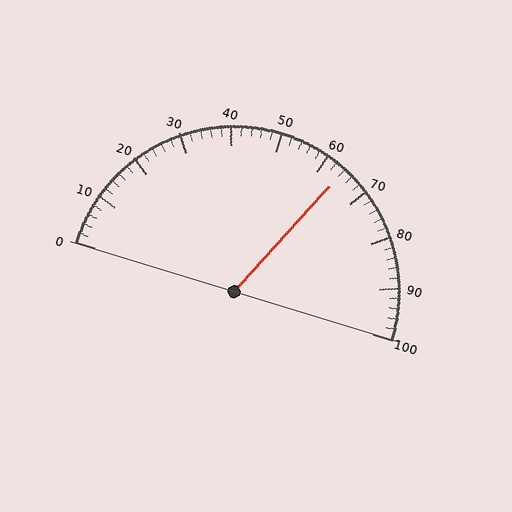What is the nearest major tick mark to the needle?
The nearest major tick mark is 60.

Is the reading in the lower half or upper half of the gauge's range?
The reading is in the upper half of the range (0 to 100).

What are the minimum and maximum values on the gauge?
The gauge ranges from 0 to 100.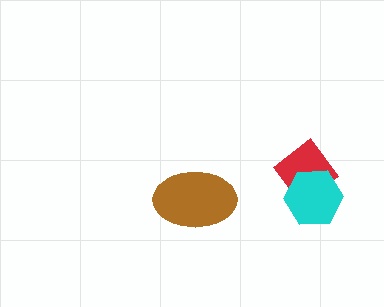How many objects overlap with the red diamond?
1 object overlaps with the red diamond.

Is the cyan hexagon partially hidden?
No, no other shape covers it.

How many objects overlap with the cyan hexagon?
1 object overlaps with the cyan hexagon.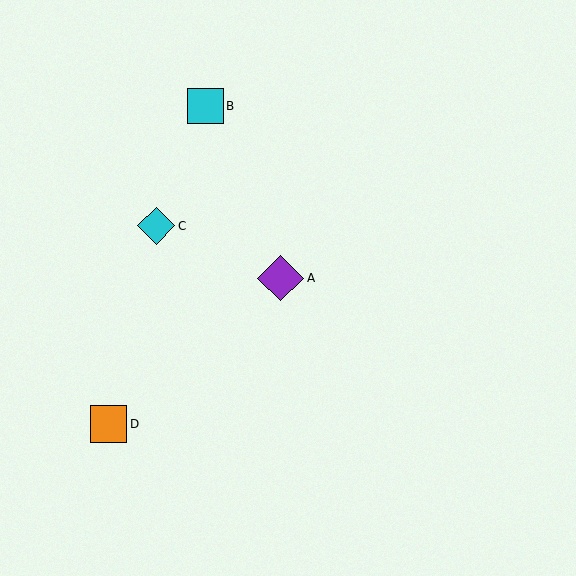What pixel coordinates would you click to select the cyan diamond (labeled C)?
Click at (156, 226) to select the cyan diamond C.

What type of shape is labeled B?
Shape B is a cyan square.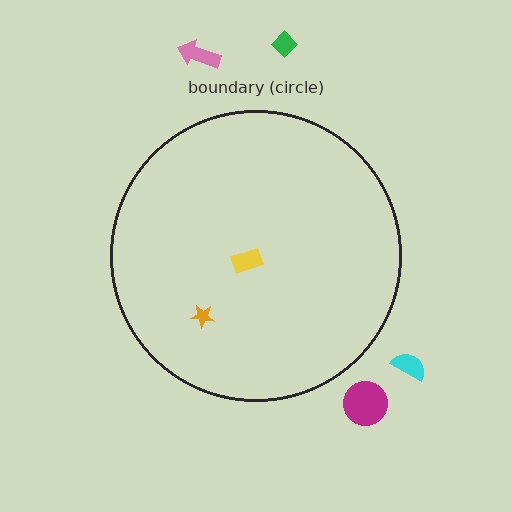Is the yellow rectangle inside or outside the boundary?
Inside.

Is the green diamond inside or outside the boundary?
Outside.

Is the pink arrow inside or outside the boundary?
Outside.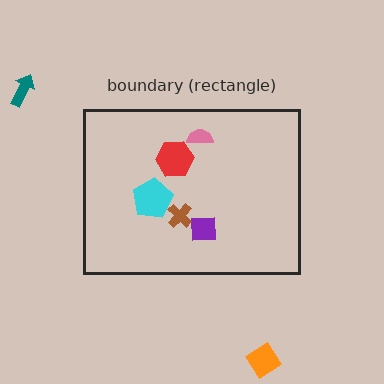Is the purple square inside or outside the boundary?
Inside.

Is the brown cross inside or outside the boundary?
Inside.